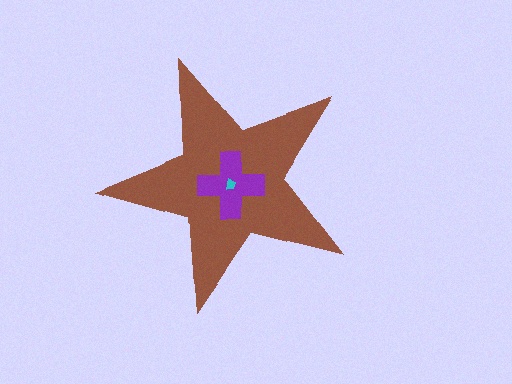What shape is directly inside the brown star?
The purple cross.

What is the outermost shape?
The brown star.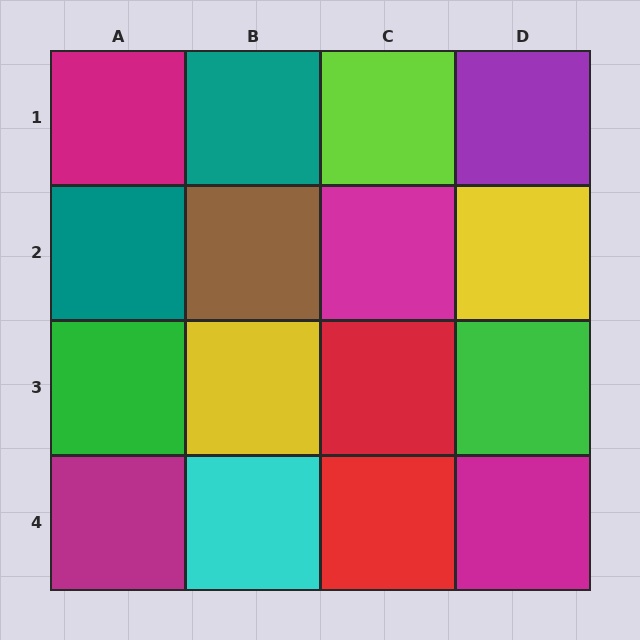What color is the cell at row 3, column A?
Green.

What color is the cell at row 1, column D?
Purple.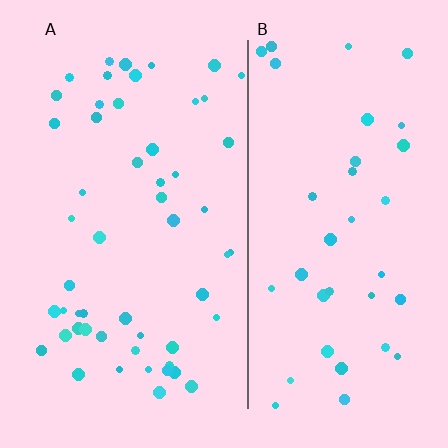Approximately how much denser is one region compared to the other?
Approximately 1.4× — region A over region B.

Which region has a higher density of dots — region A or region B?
A (the left).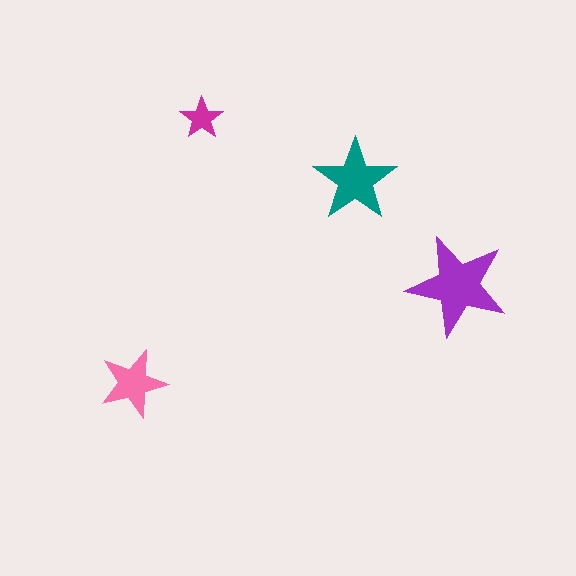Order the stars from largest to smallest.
the purple one, the teal one, the pink one, the magenta one.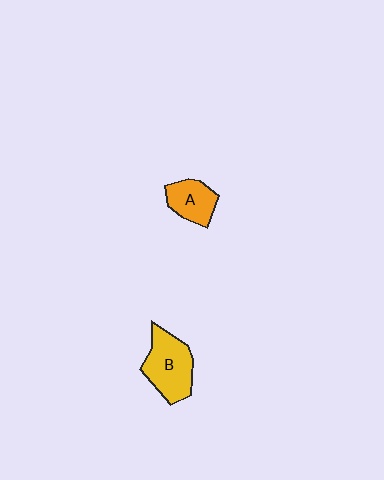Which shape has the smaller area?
Shape A (orange).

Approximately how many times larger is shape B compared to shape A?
Approximately 1.5 times.